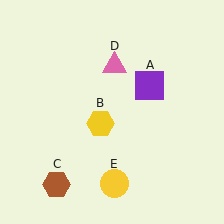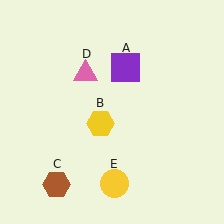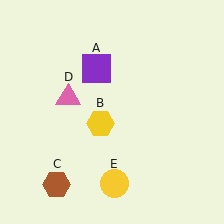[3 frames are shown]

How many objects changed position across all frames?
2 objects changed position: purple square (object A), pink triangle (object D).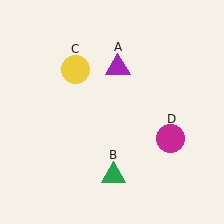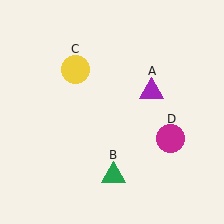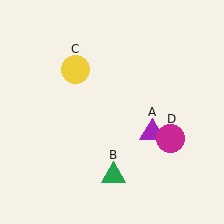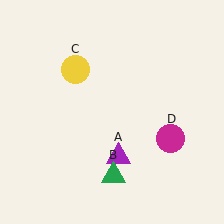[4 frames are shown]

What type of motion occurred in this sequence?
The purple triangle (object A) rotated clockwise around the center of the scene.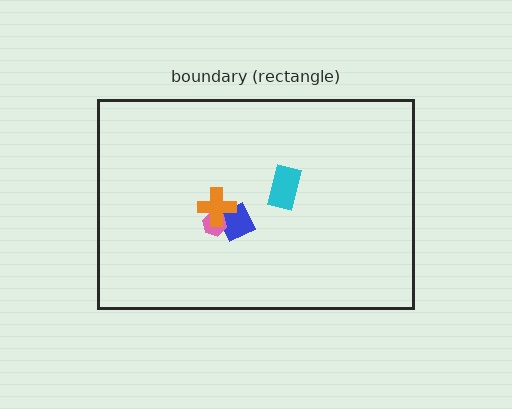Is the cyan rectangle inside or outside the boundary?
Inside.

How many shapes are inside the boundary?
4 inside, 0 outside.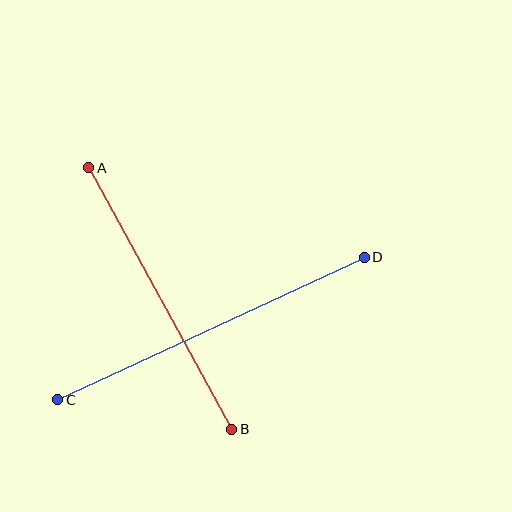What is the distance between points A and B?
The distance is approximately 298 pixels.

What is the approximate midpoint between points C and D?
The midpoint is at approximately (211, 328) pixels.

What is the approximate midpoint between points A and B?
The midpoint is at approximately (160, 298) pixels.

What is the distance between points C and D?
The distance is approximately 338 pixels.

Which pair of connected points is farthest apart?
Points C and D are farthest apart.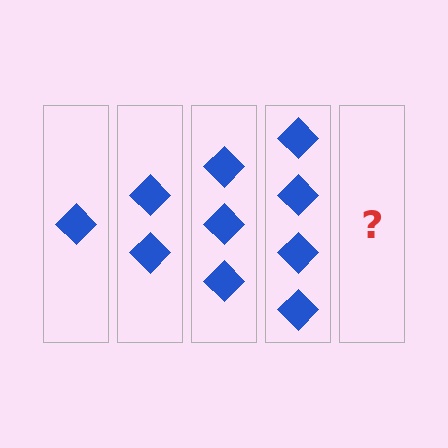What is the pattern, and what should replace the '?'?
The pattern is that each step adds one more diamond. The '?' should be 5 diamonds.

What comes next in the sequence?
The next element should be 5 diamonds.